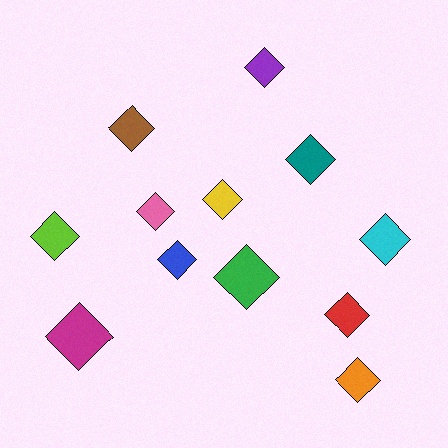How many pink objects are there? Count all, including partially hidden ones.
There is 1 pink object.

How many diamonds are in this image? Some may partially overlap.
There are 12 diamonds.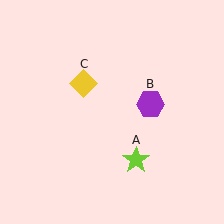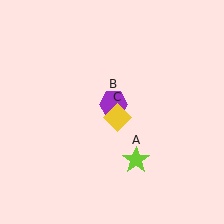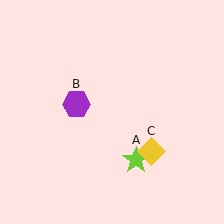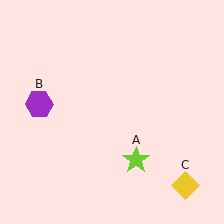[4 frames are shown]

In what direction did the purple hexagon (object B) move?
The purple hexagon (object B) moved left.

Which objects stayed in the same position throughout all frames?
Lime star (object A) remained stationary.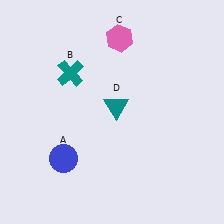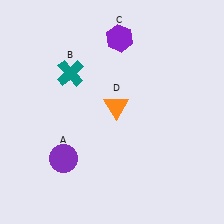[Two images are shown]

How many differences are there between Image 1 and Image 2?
There are 3 differences between the two images.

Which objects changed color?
A changed from blue to purple. C changed from pink to purple. D changed from teal to orange.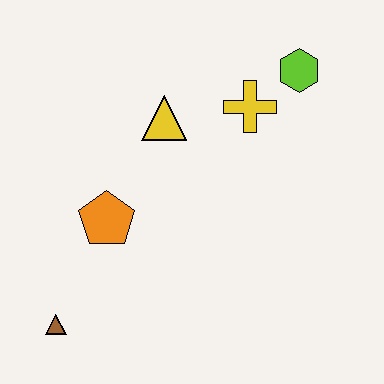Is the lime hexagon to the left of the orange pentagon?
No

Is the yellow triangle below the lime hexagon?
Yes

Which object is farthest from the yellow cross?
The brown triangle is farthest from the yellow cross.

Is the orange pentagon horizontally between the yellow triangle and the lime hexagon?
No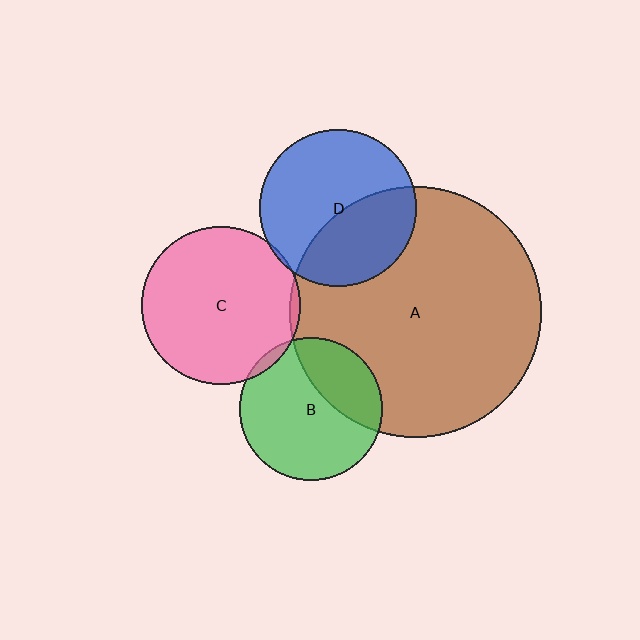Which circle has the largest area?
Circle A (brown).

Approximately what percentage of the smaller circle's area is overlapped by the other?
Approximately 5%.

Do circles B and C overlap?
Yes.